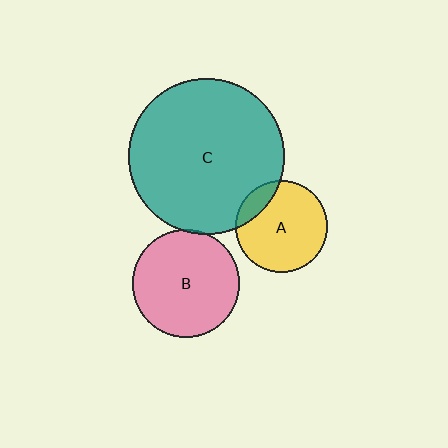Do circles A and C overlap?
Yes.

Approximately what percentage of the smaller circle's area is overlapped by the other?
Approximately 15%.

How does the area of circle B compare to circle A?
Approximately 1.4 times.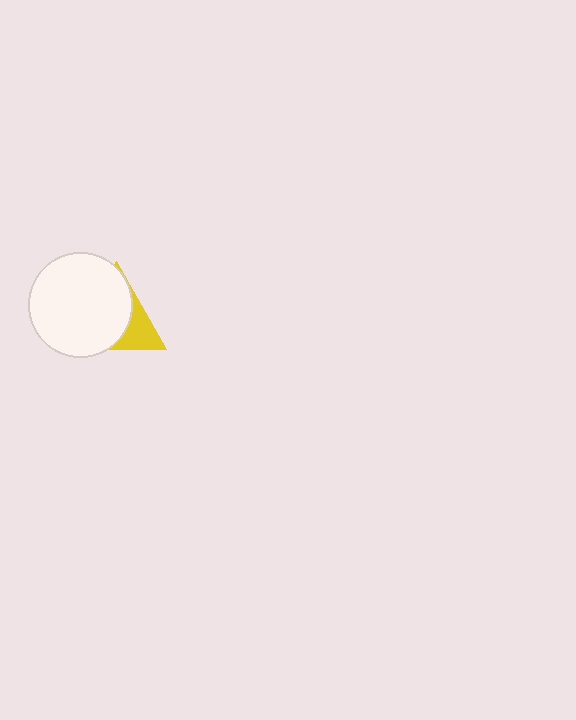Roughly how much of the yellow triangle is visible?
A small part of it is visible (roughly 31%).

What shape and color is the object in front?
The object in front is a white circle.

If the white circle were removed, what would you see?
You would see the complete yellow triangle.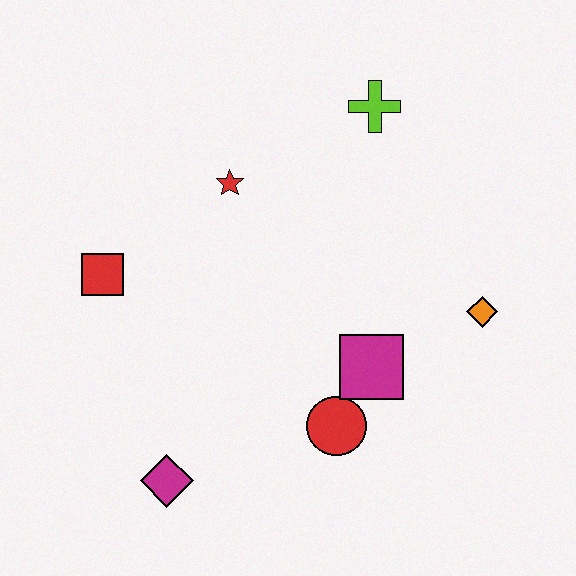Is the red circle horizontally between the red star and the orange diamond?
Yes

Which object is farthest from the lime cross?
The magenta diamond is farthest from the lime cross.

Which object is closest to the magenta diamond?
The red circle is closest to the magenta diamond.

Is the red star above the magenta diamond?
Yes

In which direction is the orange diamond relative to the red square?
The orange diamond is to the right of the red square.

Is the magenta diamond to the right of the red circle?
No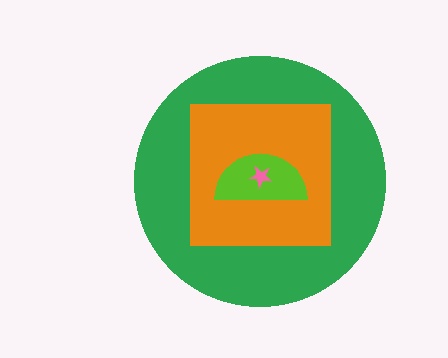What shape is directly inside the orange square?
The lime semicircle.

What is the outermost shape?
The green circle.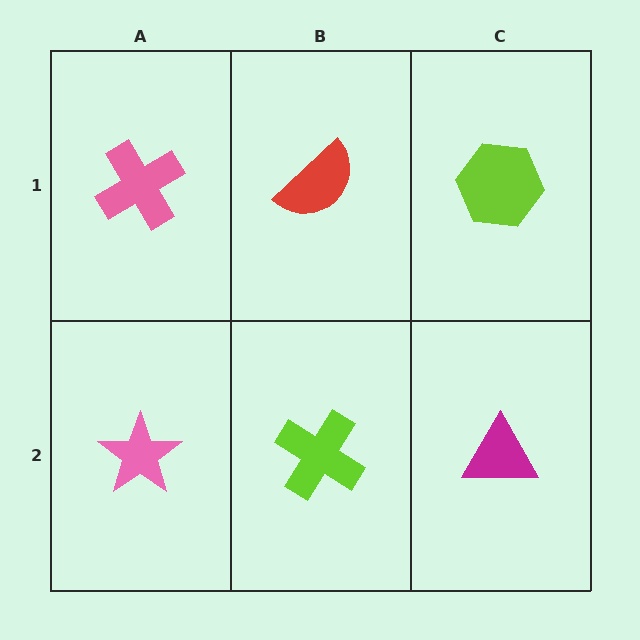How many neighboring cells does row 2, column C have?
2.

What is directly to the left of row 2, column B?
A pink star.